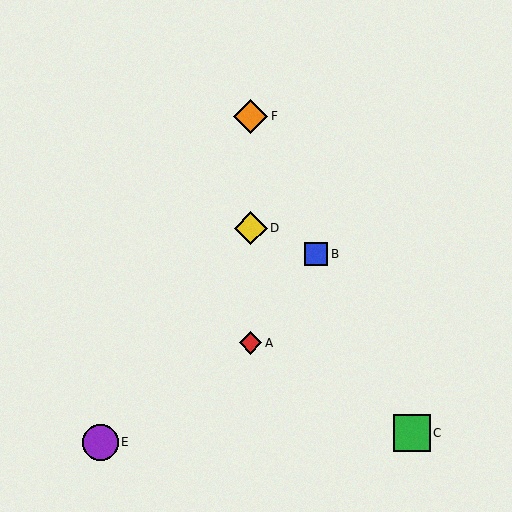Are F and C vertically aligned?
No, F is at x≈251 and C is at x≈412.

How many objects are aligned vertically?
3 objects (A, D, F) are aligned vertically.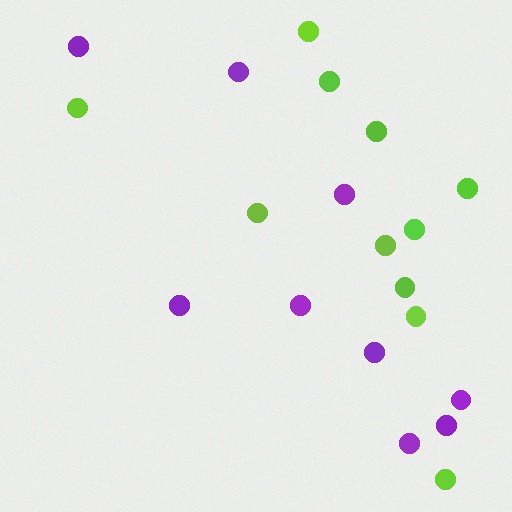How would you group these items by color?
There are 2 groups: one group of lime circles (11) and one group of purple circles (9).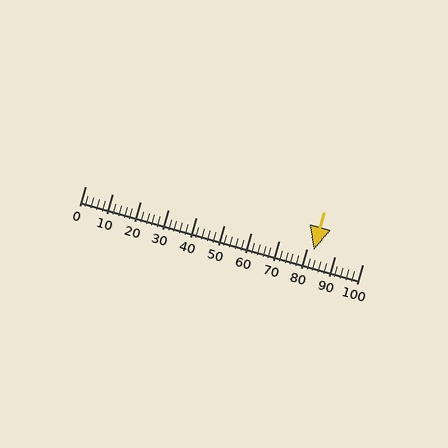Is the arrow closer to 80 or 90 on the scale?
The arrow is closer to 80.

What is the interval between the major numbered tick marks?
The major tick marks are spaced 10 units apart.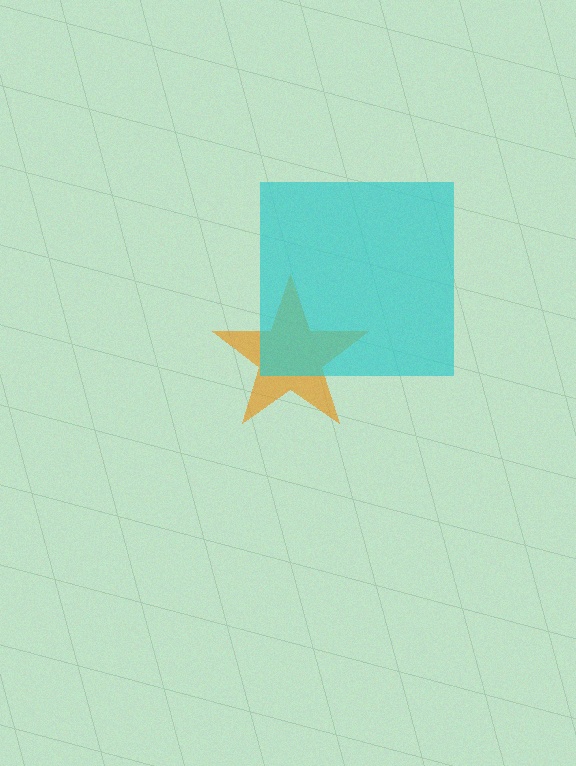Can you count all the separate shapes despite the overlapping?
Yes, there are 2 separate shapes.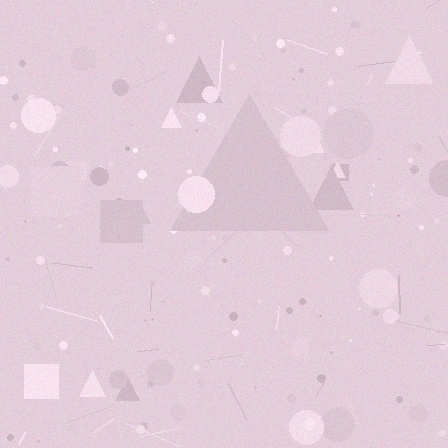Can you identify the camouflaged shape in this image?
The camouflaged shape is a triangle.